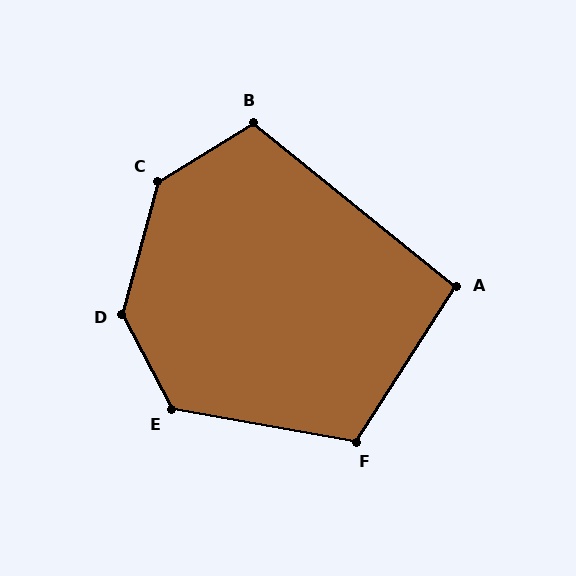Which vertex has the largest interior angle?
D, at approximately 137 degrees.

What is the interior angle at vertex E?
Approximately 128 degrees (obtuse).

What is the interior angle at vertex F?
Approximately 113 degrees (obtuse).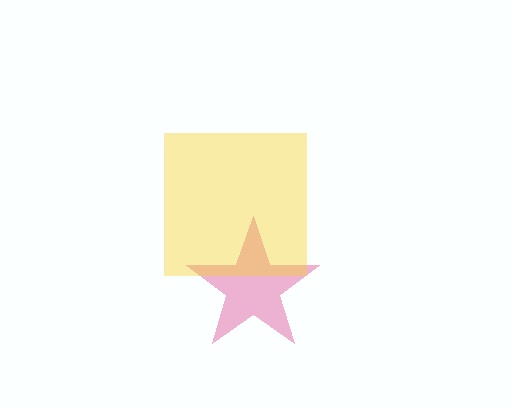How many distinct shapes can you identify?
There are 2 distinct shapes: a pink star, a yellow square.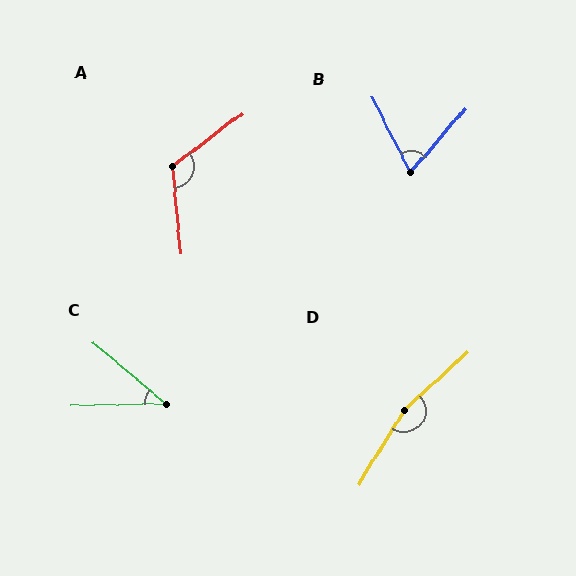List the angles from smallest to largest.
C (41°), B (68°), A (122°), D (164°).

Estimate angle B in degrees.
Approximately 68 degrees.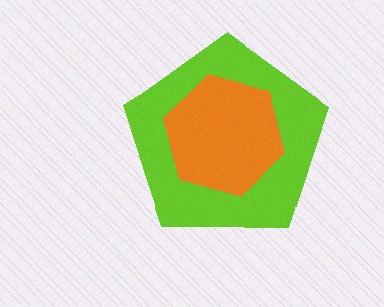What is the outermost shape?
The lime pentagon.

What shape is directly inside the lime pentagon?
The orange hexagon.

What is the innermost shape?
The orange hexagon.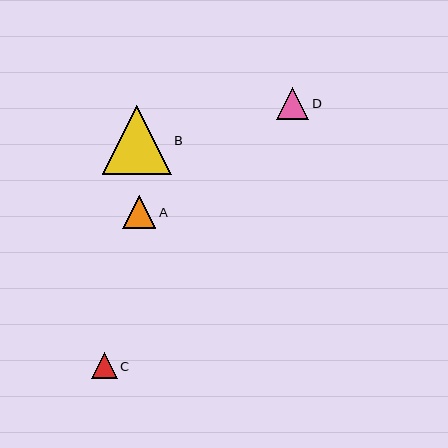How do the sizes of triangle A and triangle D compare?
Triangle A and triangle D are approximately the same size.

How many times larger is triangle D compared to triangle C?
Triangle D is approximately 1.2 times the size of triangle C.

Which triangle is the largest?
Triangle B is the largest with a size of approximately 69 pixels.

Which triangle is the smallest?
Triangle C is the smallest with a size of approximately 26 pixels.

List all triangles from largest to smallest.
From largest to smallest: B, A, D, C.